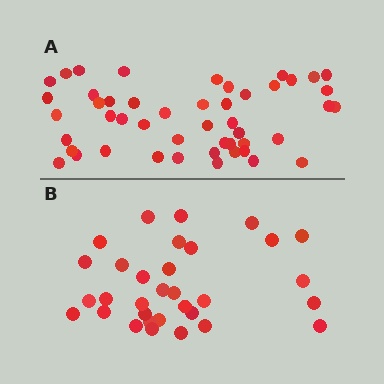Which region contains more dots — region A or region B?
Region A (the top region) has more dots.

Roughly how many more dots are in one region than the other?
Region A has approximately 15 more dots than region B.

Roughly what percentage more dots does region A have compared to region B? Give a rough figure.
About 50% more.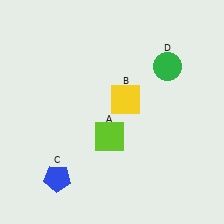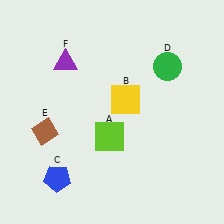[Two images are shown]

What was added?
A brown diamond (E), a purple triangle (F) were added in Image 2.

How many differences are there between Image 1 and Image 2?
There are 2 differences between the two images.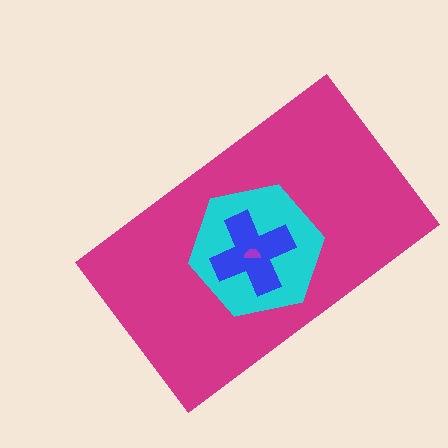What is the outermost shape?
The magenta rectangle.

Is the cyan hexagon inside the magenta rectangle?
Yes.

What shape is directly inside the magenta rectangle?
The cyan hexagon.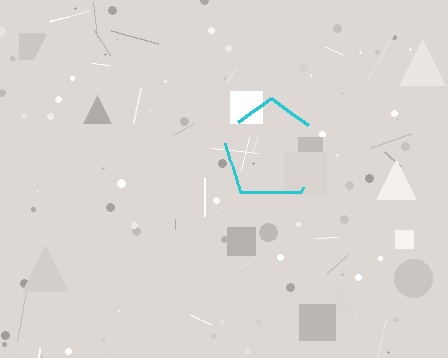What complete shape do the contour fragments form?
The contour fragments form a pentagon.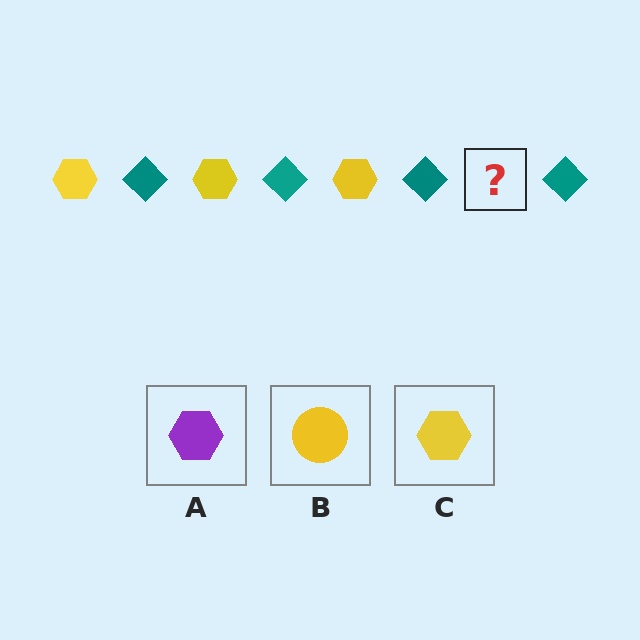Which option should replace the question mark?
Option C.